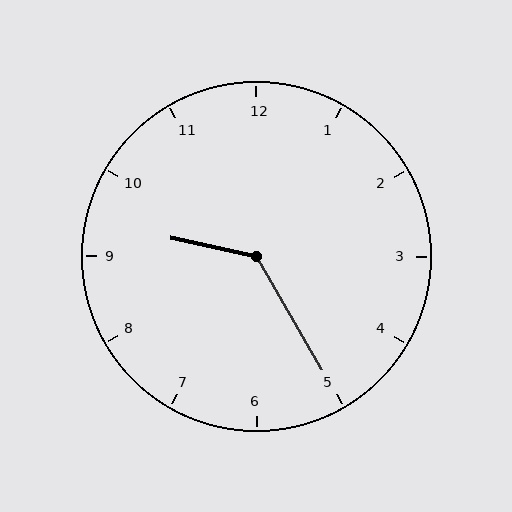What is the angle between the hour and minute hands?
Approximately 132 degrees.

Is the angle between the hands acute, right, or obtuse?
It is obtuse.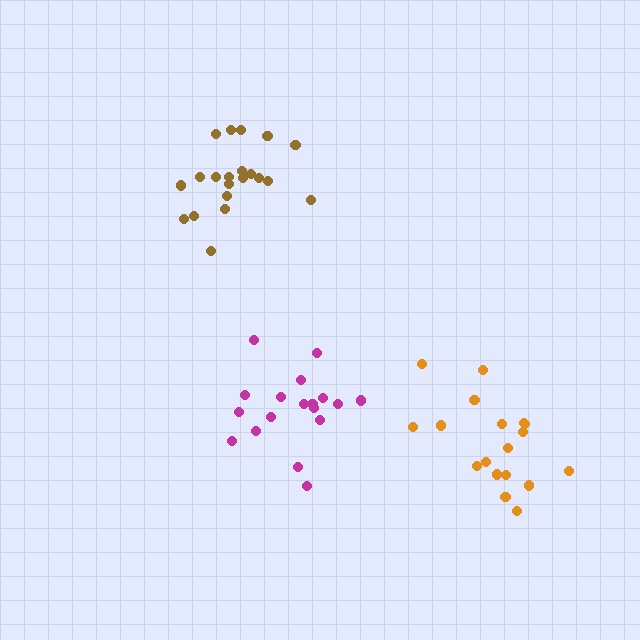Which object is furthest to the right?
The orange cluster is rightmost.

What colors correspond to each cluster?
The clusters are colored: magenta, brown, orange.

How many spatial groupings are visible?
There are 3 spatial groupings.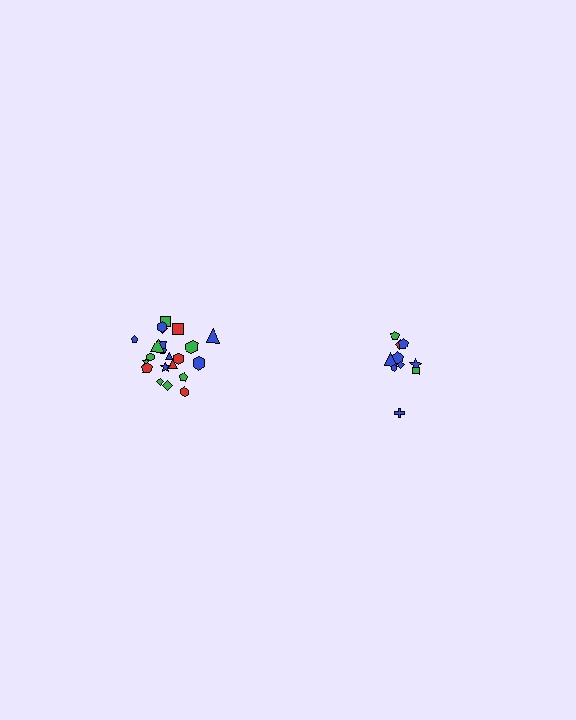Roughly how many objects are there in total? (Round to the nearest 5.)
Roughly 30 objects in total.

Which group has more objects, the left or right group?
The left group.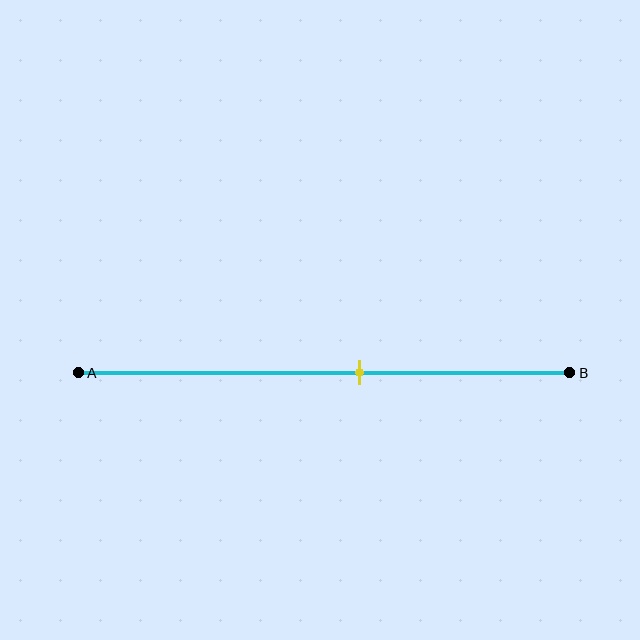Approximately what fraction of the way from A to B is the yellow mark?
The yellow mark is approximately 55% of the way from A to B.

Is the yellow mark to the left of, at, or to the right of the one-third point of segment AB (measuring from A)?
The yellow mark is to the right of the one-third point of segment AB.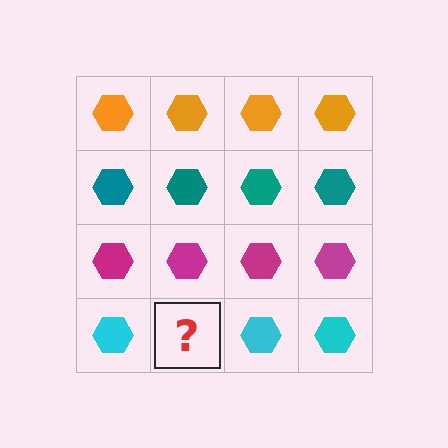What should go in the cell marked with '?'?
The missing cell should contain a cyan hexagon.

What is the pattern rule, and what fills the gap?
The rule is that each row has a consistent color. The gap should be filled with a cyan hexagon.